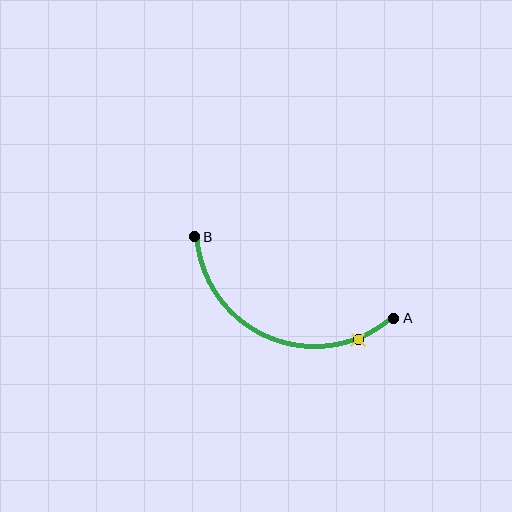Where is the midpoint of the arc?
The arc midpoint is the point on the curve farthest from the straight line joining A and B. It sits below that line.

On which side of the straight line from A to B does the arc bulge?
The arc bulges below the straight line connecting A and B.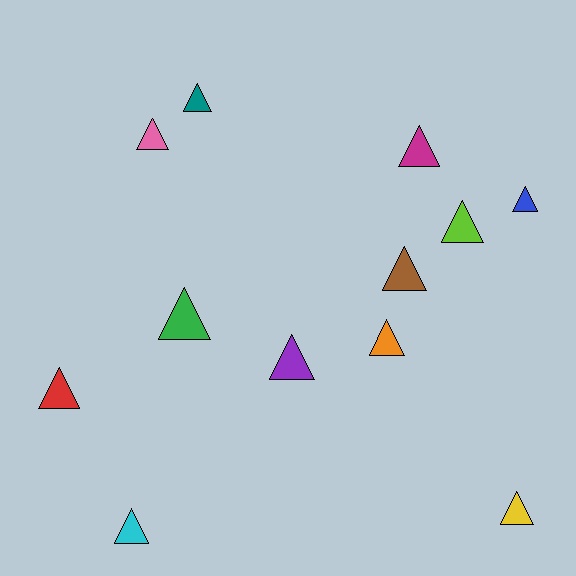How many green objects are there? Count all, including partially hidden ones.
There is 1 green object.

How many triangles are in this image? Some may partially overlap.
There are 12 triangles.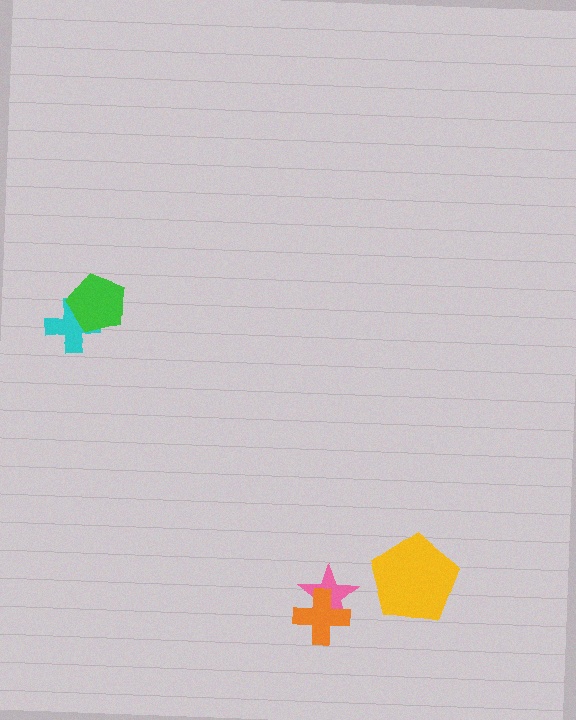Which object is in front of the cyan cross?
The green pentagon is in front of the cyan cross.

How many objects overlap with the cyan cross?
1 object overlaps with the cyan cross.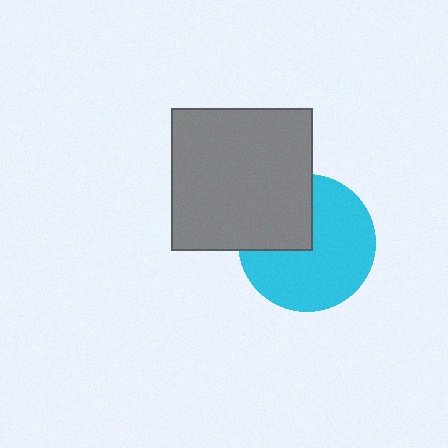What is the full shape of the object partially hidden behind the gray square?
The partially hidden object is a cyan circle.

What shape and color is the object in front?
The object in front is a gray square.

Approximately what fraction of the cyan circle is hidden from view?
Roughly 32% of the cyan circle is hidden behind the gray square.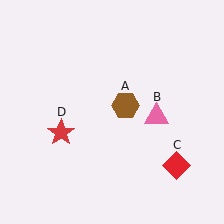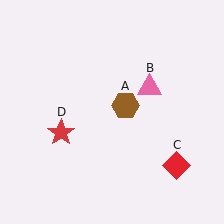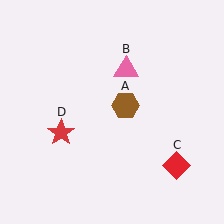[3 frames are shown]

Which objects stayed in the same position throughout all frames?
Brown hexagon (object A) and red diamond (object C) and red star (object D) remained stationary.